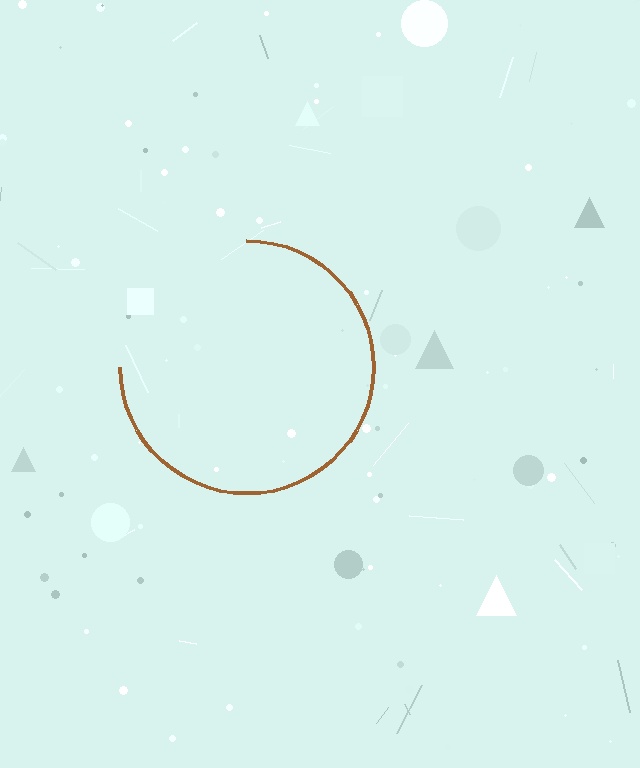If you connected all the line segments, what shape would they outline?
They would outline a circle.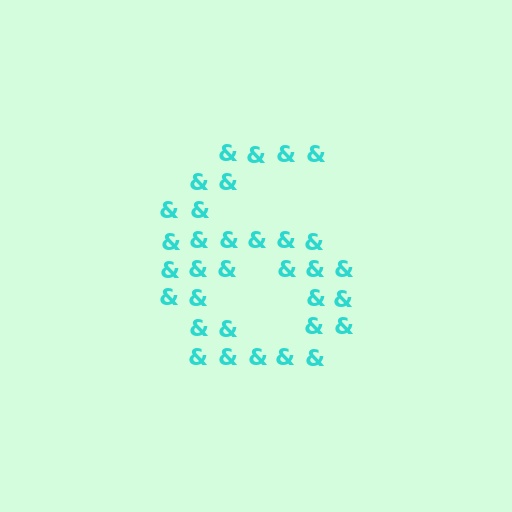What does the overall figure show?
The overall figure shows the digit 6.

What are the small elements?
The small elements are ampersands.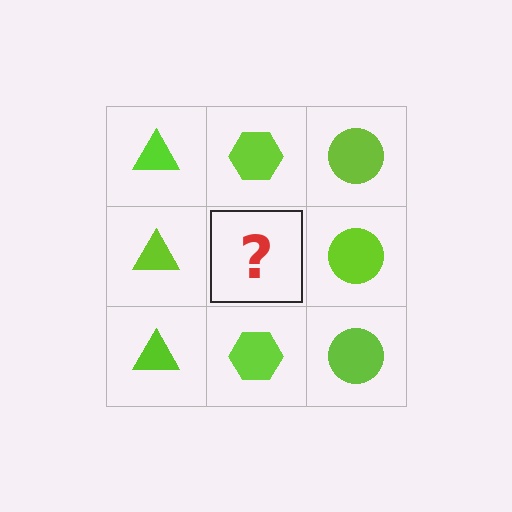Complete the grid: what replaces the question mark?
The question mark should be replaced with a lime hexagon.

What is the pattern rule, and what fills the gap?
The rule is that each column has a consistent shape. The gap should be filled with a lime hexagon.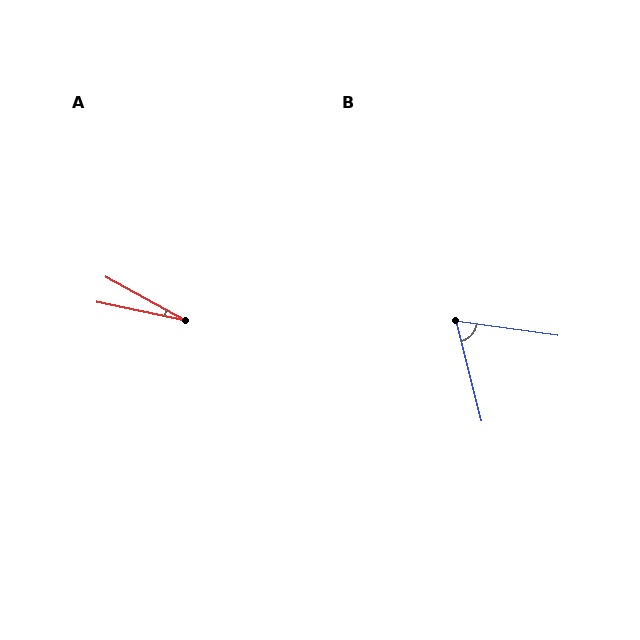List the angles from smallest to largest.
A (17°), B (68°).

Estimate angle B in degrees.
Approximately 68 degrees.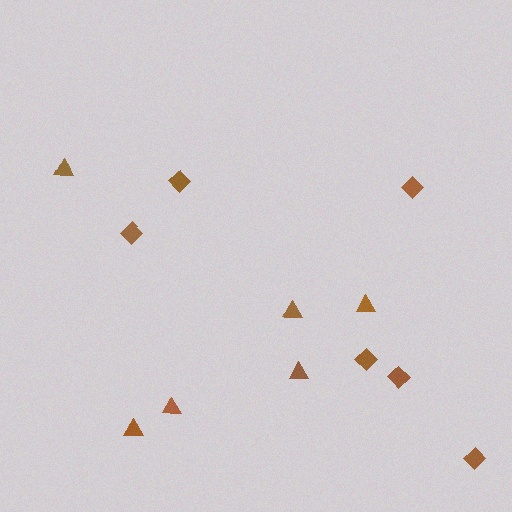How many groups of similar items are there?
There are 2 groups: one group of diamonds (6) and one group of triangles (6).